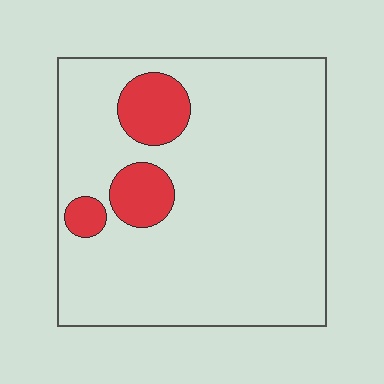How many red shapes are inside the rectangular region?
3.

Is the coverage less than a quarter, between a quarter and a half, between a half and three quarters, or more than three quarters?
Less than a quarter.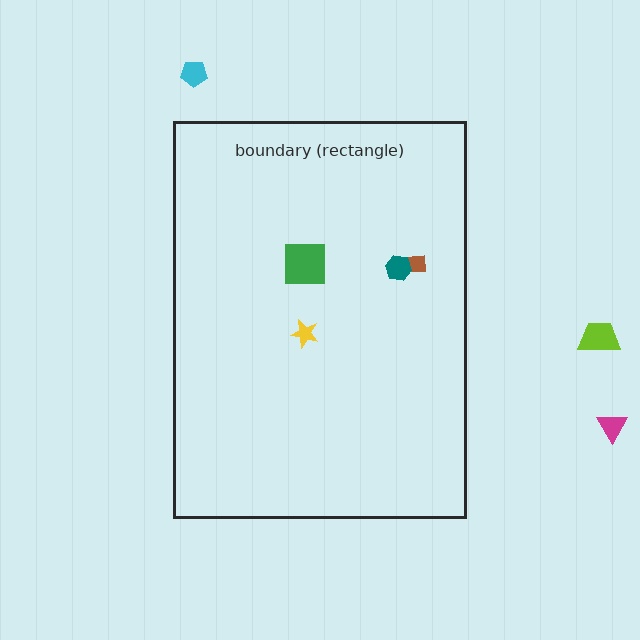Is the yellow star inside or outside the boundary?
Inside.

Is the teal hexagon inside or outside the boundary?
Inside.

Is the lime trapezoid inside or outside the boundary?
Outside.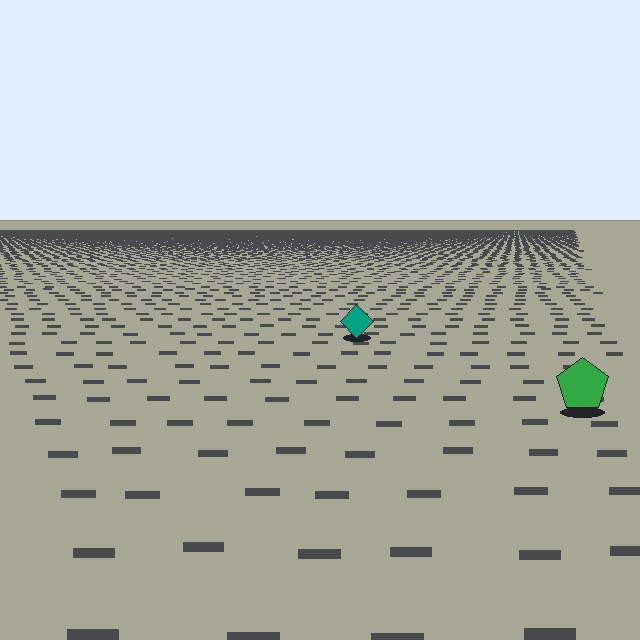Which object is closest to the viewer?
The green pentagon is closest. The texture marks near it are larger and more spread out.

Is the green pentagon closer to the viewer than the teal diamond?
Yes. The green pentagon is closer — you can tell from the texture gradient: the ground texture is coarser near it.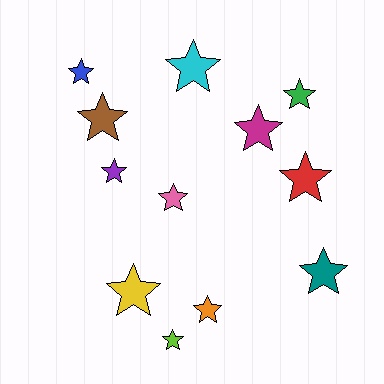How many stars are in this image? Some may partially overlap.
There are 12 stars.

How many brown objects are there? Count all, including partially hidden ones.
There is 1 brown object.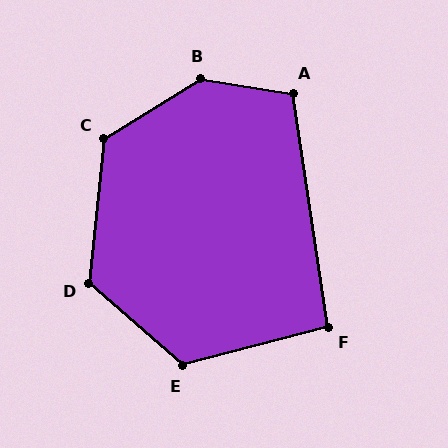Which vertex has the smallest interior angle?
F, at approximately 96 degrees.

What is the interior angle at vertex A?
Approximately 108 degrees (obtuse).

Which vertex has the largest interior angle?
B, at approximately 139 degrees.